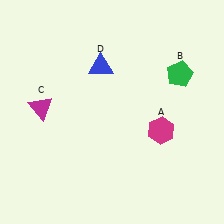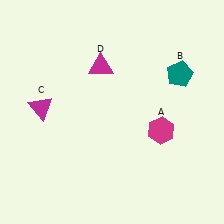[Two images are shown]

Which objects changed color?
B changed from green to teal. D changed from blue to magenta.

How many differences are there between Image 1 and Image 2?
There are 2 differences between the two images.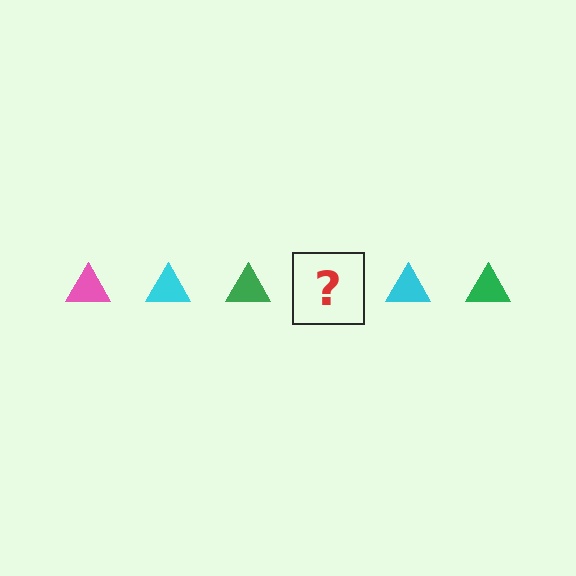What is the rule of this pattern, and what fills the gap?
The rule is that the pattern cycles through pink, cyan, green triangles. The gap should be filled with a pink triangle.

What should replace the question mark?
The question mark should be replaced with a pink triangle.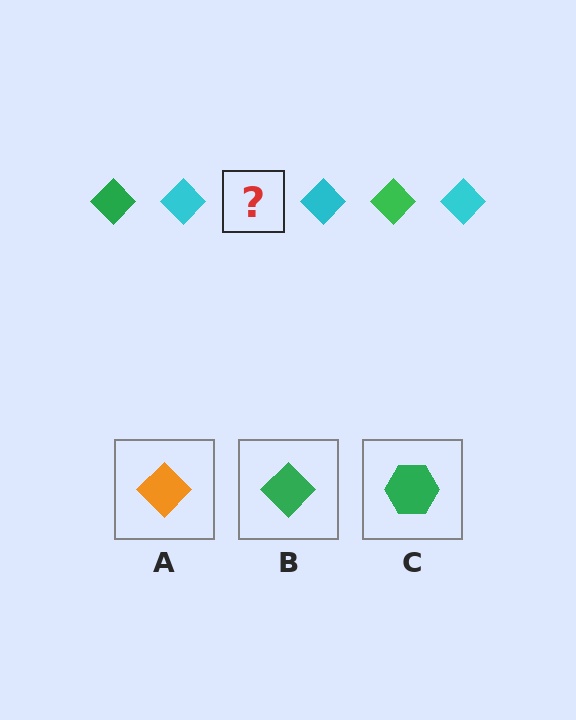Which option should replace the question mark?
Option B.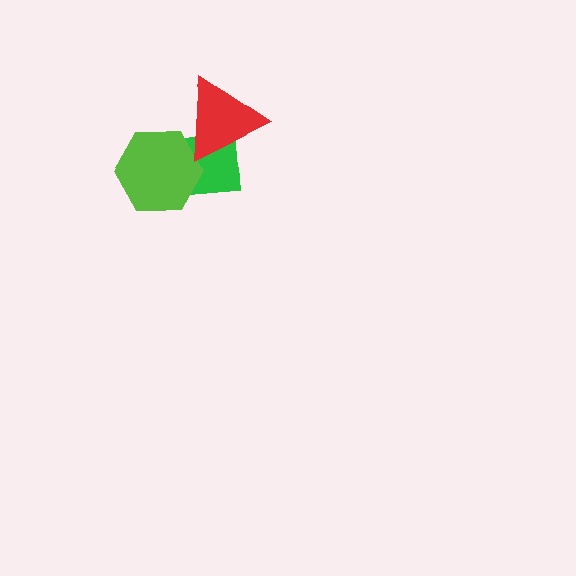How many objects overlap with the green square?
2 objects overlap with the green square.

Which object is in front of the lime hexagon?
The red triangle is in front of the lime hexagon.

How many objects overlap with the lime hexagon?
2 objects overlap with the lime hexagon.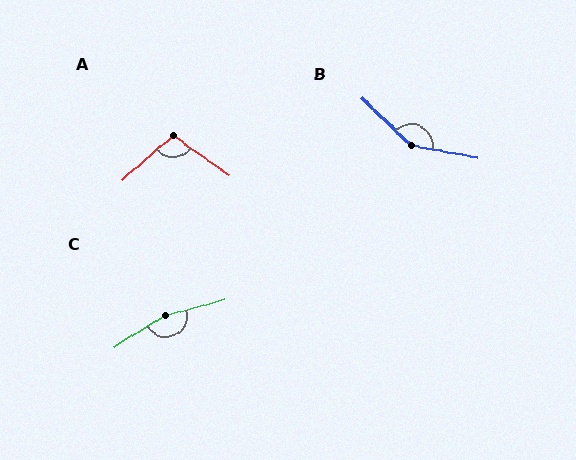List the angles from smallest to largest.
A (103°), B (146°), C (163°).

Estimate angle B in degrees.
Approximately 146 degrees.